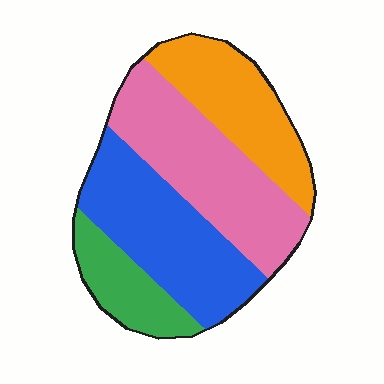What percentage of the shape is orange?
Orange takes up about one quarter (1/4) of the shape.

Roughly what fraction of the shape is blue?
Blue covers roughly 30% of the shape.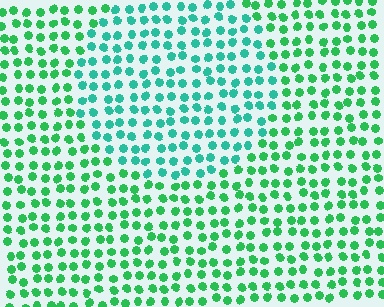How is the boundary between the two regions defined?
The boundary is defined purely by a slight shift in hue (about 30 degrees). Spacing, size, and orientation are identical on both sides.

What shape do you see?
I see a circle.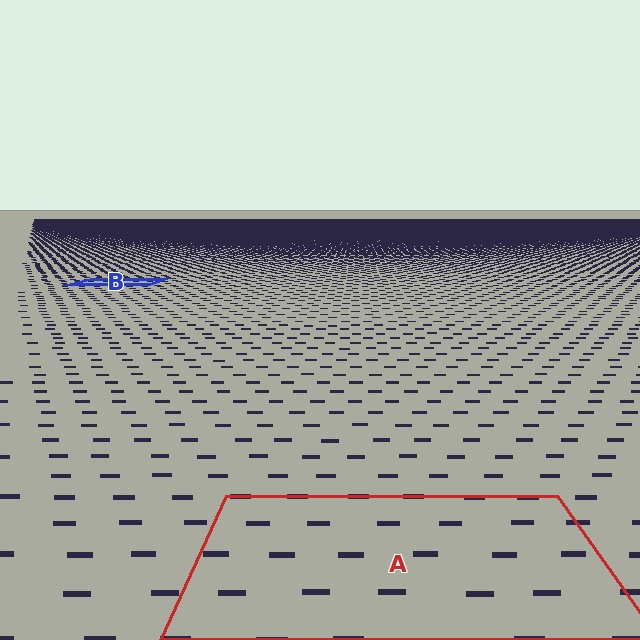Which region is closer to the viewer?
Region A is closer. The texture elements there are larger and more spread out.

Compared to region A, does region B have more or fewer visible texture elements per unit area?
Region B has more texture elements per unit area — they are packed more densely because it is farther away.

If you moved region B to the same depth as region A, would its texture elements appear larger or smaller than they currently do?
They would appear larger. At a closer depth, the same texture elements are projected at a bigger on-screen size.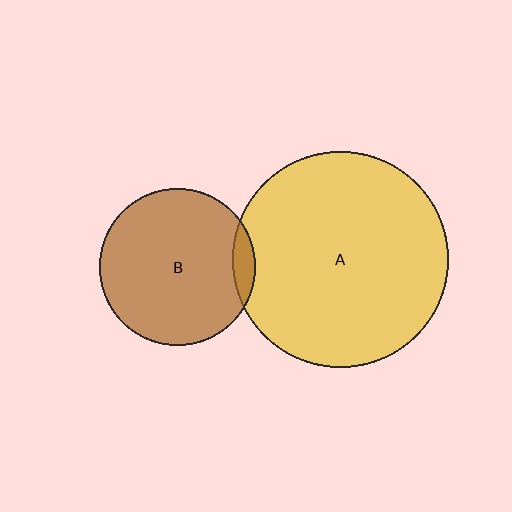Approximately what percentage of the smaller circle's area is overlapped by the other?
Approximately 5%.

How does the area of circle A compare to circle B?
Approximately 1.9 times.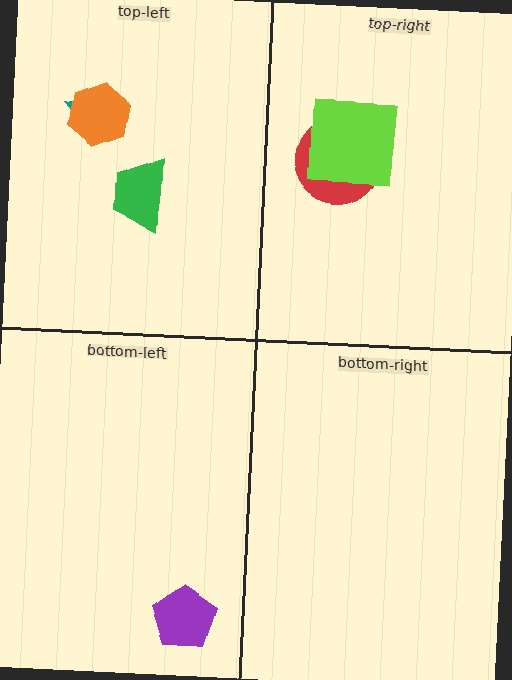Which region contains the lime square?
The top-right region.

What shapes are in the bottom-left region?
The purple pentagon.